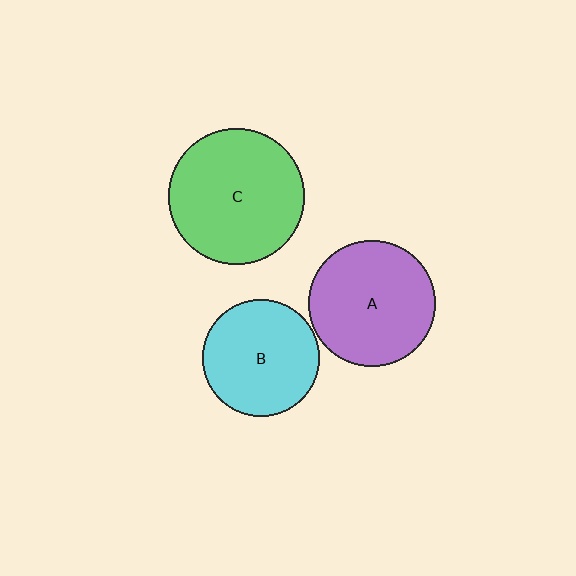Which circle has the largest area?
Circle C (green).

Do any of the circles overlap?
No, none of the circles overlap.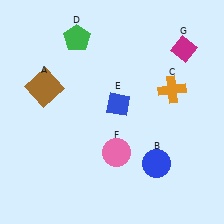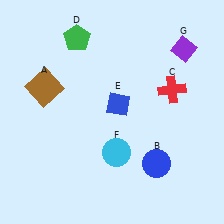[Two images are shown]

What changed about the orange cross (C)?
In Image 1, C is orange. In Image 2, it changed to red.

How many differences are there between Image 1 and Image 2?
There are 3 differences between the two images.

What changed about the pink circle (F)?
In Image 1, F is pink. In Image 2, it changed to cyan.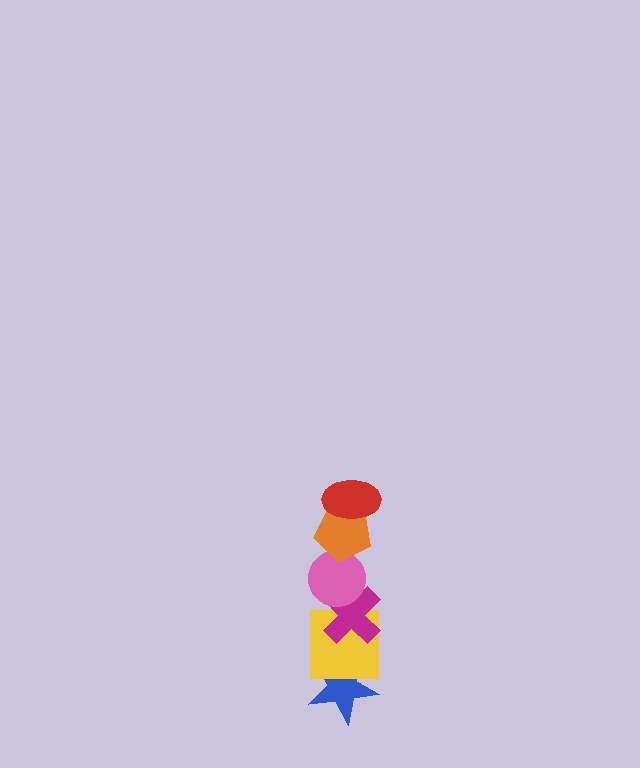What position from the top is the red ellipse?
The red ellipse is 1st from the top.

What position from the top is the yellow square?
The yellow square is 5th from the top.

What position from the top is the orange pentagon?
The orange pentagon is 2nd from the top.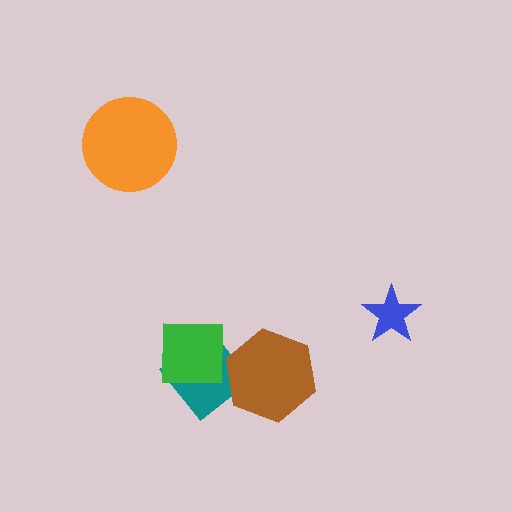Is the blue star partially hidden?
No, no other shape covers it.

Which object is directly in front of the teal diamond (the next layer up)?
The green square is directly in front of the teal diamond.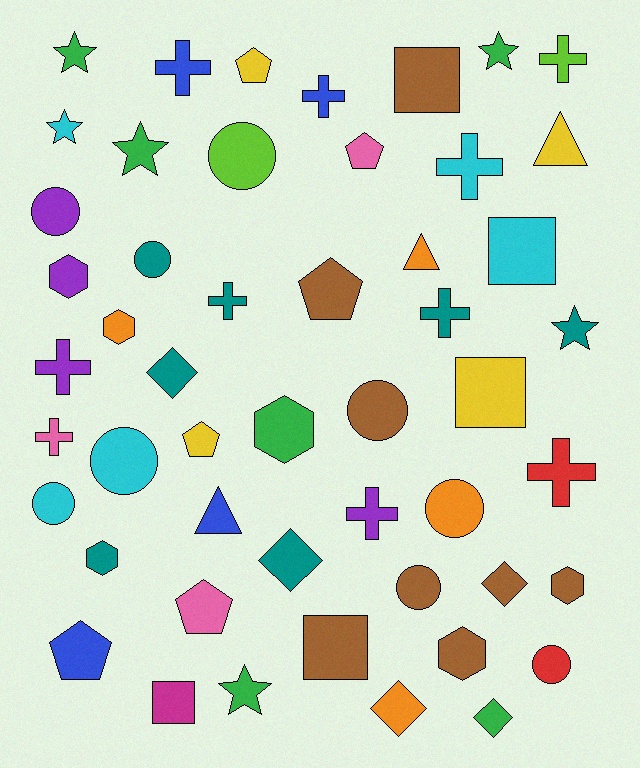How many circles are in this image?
There are 9 circles.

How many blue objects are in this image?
There are 4 blue objects.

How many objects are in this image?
There are 50 objects.